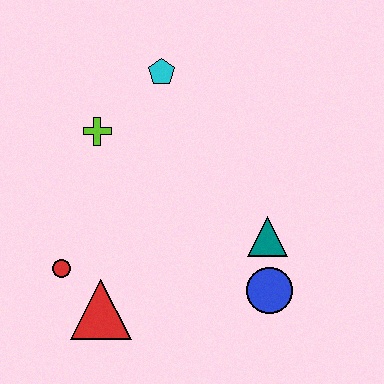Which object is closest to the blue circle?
The teal triangle is closest to the blue circle.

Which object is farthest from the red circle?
The cyan pentagon is farthest from the red circle.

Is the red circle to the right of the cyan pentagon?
No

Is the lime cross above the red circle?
Yes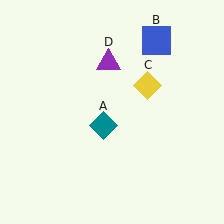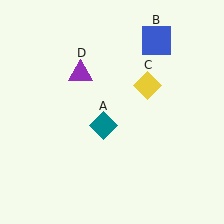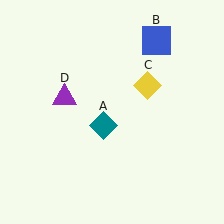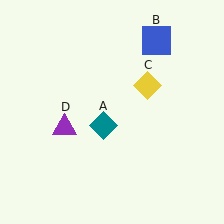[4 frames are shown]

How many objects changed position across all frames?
1 object changed position: purple triangle (object D).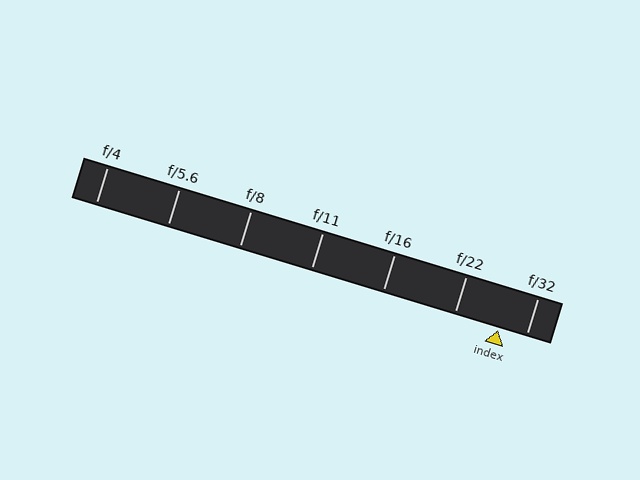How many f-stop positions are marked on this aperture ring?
There are 7 f-stop positions marked.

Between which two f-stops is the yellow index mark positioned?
The index mark is between f/22 and f/32.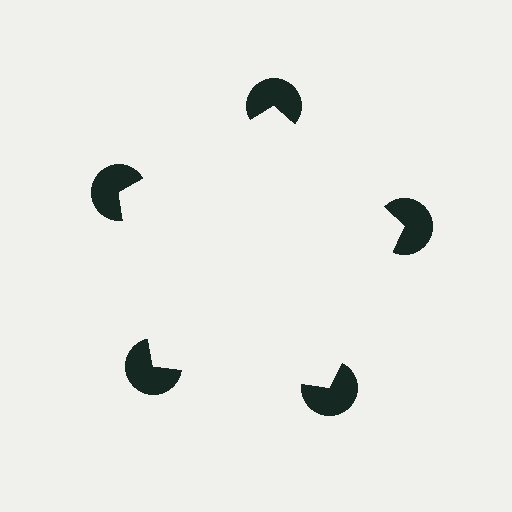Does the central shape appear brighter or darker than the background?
It typically appears slightly brighter than the background, even though no actual brightness change is drawn.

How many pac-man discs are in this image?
There are 5 — one at each vertex of the illusory pentagon.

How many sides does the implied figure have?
5 sides.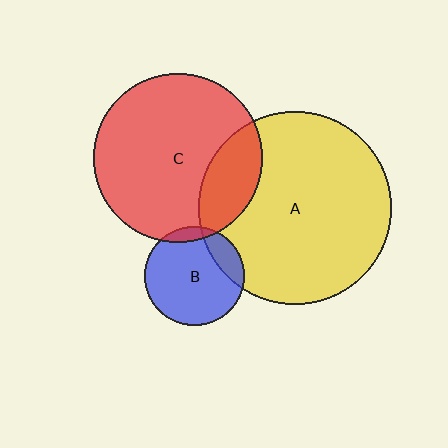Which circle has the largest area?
Circle A (yellow).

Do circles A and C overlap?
Yes.